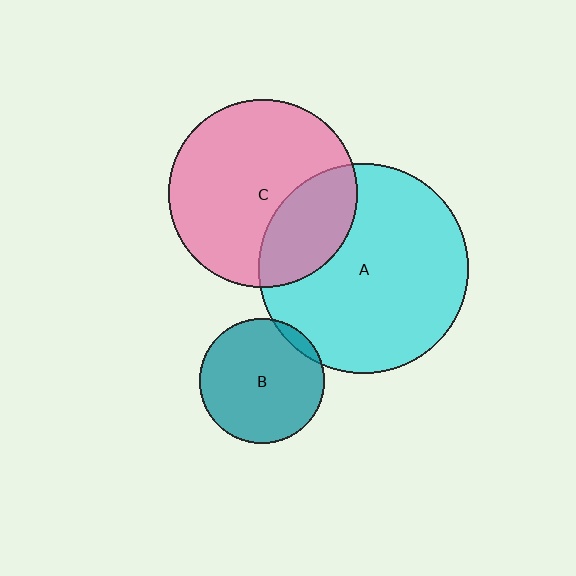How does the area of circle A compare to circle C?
Approximately 1.2 times.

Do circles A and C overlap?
Yes.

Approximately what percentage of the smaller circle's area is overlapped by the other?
Approximately 30%.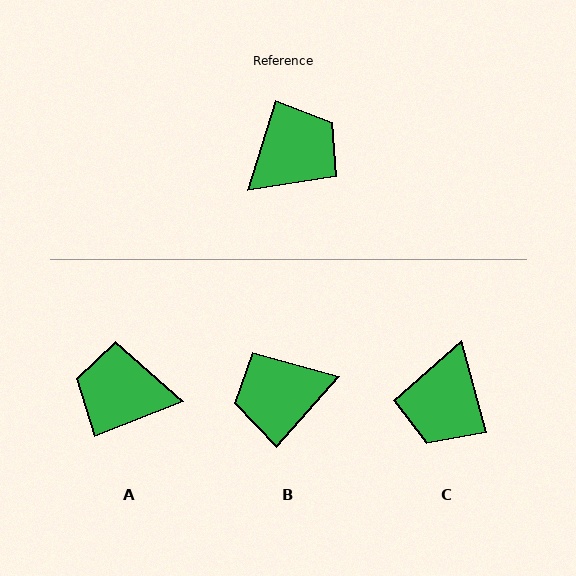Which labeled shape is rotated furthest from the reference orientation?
B, about 155 degrees away.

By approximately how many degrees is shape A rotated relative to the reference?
Approximately 129 degrees counter-clockwise.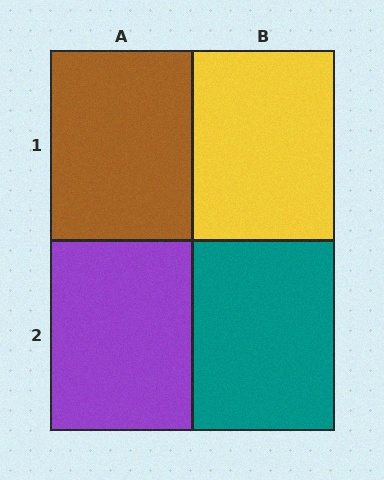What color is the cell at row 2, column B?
Teal.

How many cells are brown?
1 cell is brown.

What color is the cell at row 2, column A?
Purple.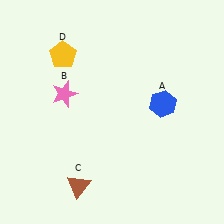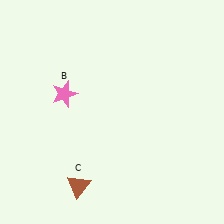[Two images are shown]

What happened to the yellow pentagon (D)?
The yellow pentagon (D) was removed in Image 2. It was in the top-left area of Image 1.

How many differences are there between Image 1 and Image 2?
There are 2 differences between the two images.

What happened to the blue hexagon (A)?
The blue hexagon (A) was removed in Image 2. It was in the top-right area of Image 1.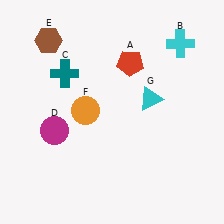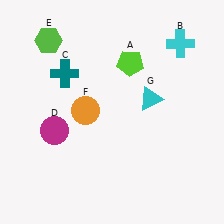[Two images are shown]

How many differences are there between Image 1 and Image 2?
There are 2 differences between the two images.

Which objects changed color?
A changed from red to lime. E changed from brown to lime.